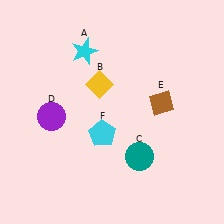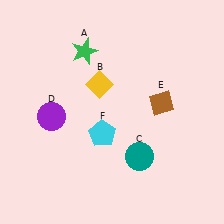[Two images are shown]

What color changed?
The star (A) changed from cyan in Image 1 to green in Image 2.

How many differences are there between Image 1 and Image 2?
There is 1 difference between the two images.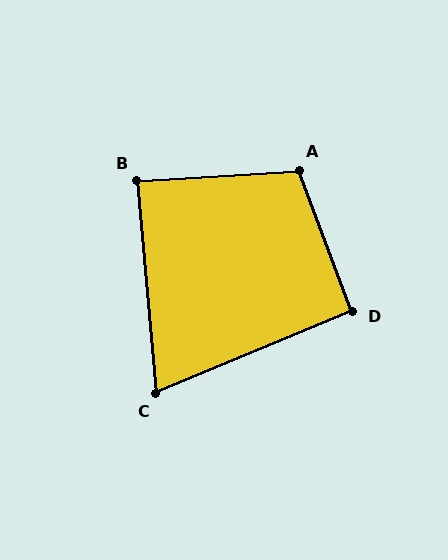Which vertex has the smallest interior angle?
C, at approximately 73 degrees.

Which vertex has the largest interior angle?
A, at approximately 107 degrees.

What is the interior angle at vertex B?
Approximately 88 degrees (approximately right).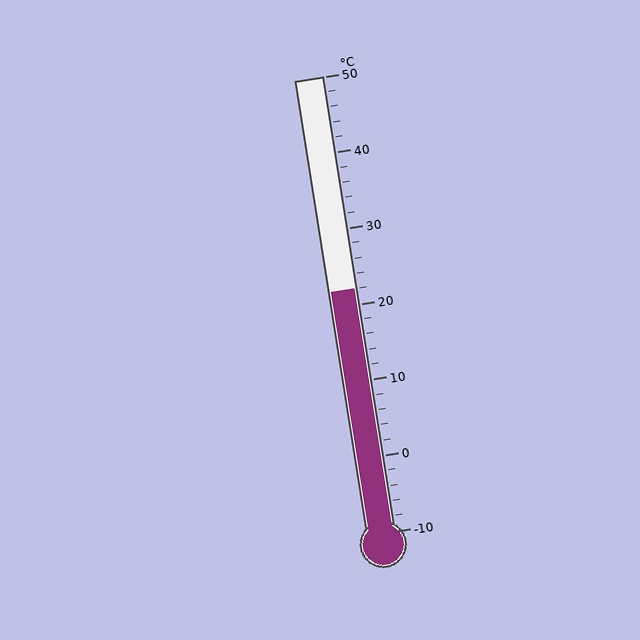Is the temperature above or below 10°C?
The temperature is above 10°C.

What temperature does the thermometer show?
The thermometer shows approximately 22°C.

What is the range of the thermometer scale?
The thermometer scale ranges from -10°C to 50°C.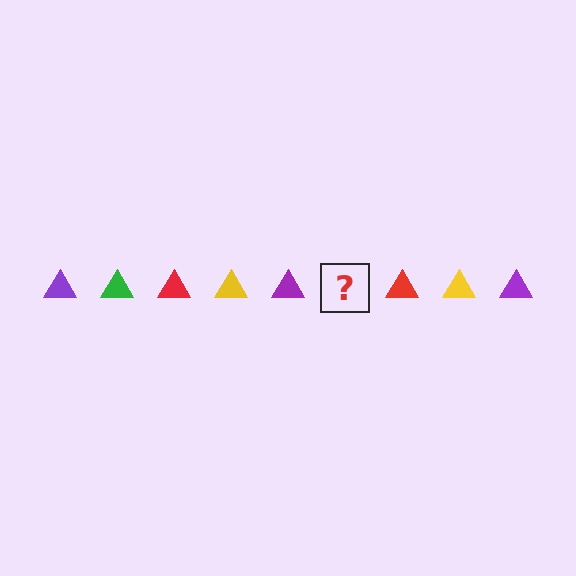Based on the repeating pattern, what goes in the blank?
The blank should be a green triangle.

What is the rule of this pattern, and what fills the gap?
The rule is that the pattern cycles through purple, green, red, yellow triangles. The gap should be filled with a green triangle.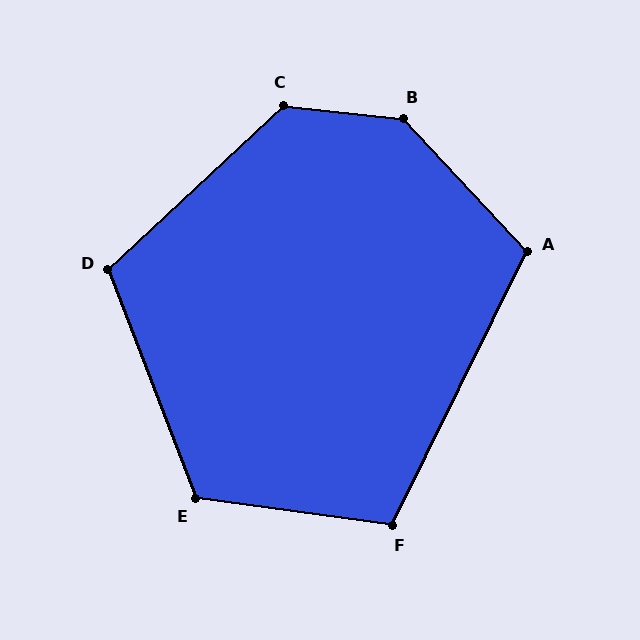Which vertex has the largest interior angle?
B, at approximately 139 degrees.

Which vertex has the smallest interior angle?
F, at approximately 108 degrees.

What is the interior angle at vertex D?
Approximately 112 degrees (obtuse).